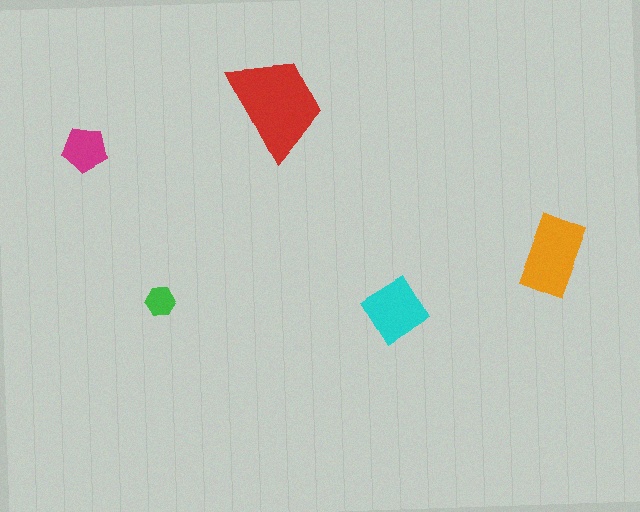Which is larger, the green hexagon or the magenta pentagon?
The magenta pentagon.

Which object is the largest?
The red trapezoid.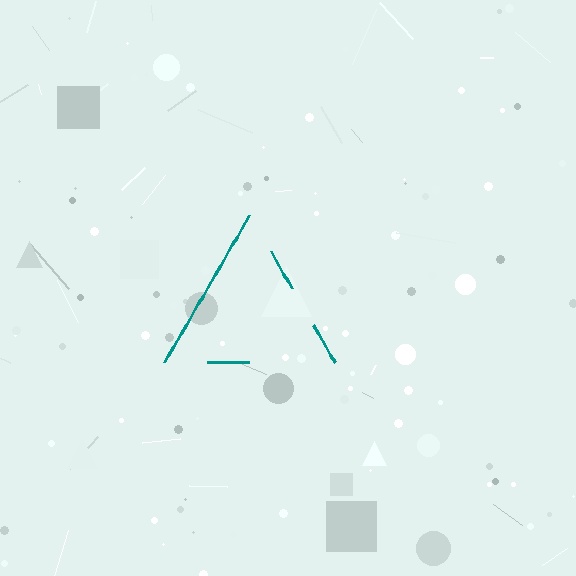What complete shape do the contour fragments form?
The contour fragments form a triangle.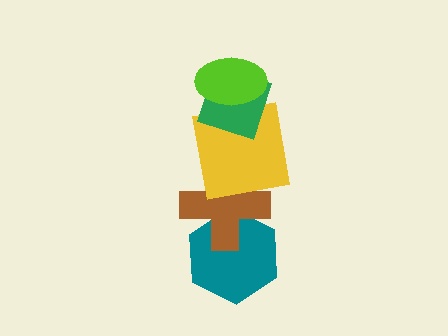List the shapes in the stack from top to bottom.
From top to bottom: the lime ellipse, the green diamond, the yellow square, the brown cross, the teal hexagon.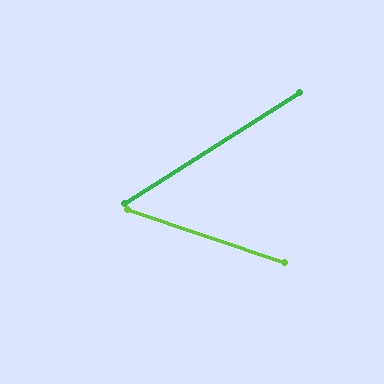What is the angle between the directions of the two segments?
Approximately 51 degrees.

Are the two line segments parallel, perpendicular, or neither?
Neither parallel nor perpendicular — they differ by about 51°.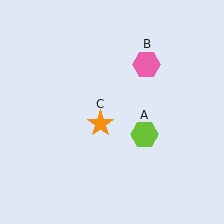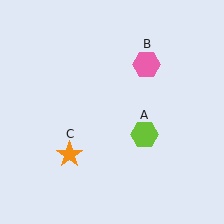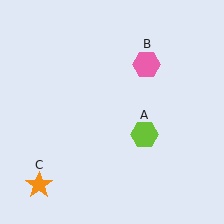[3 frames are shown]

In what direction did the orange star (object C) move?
The orange star (object C) moved down and to the left.